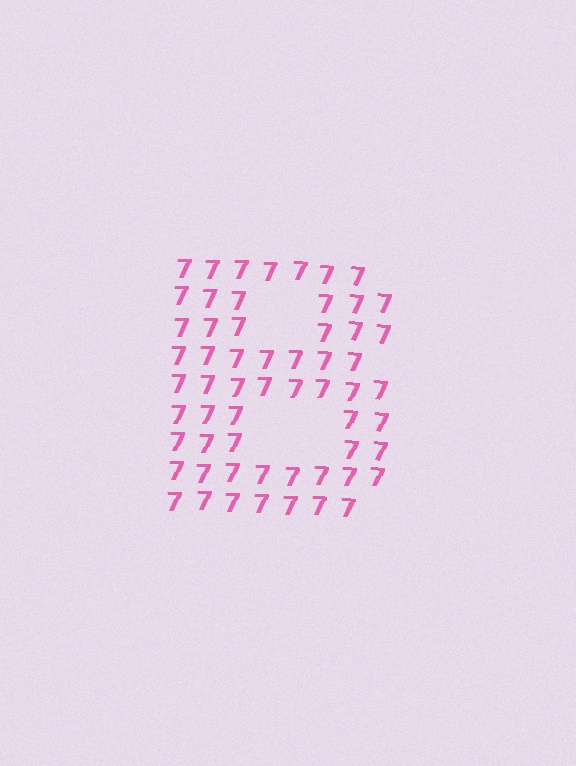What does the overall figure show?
The overall figure shows the letter B.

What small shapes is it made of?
It is made of small digit 7's.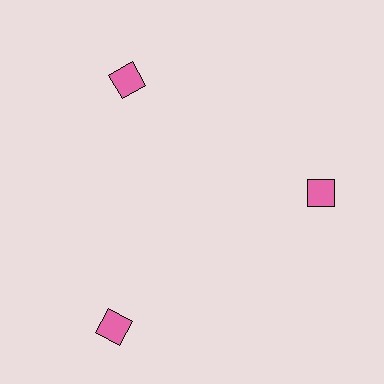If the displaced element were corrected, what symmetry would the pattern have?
It would have 3-fold rotational symmetry — the pattern would map onto itself every 120 degrees.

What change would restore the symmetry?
The symmetry would be restored by moving it inward, back onto the ring so that all 3 squares sit at equal angles and equal distance from the center.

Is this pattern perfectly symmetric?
No. The 3 pink squares are arranged in a ring, but one element near the 7 o'clock position is pushed outward from the center, breaking the 3-fold rotational symmetry.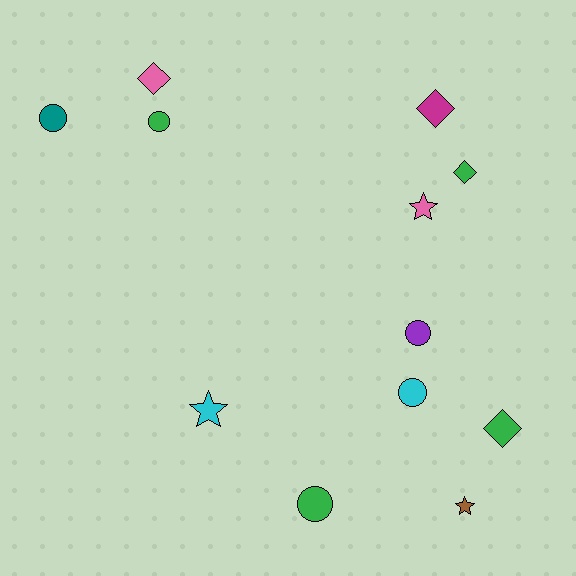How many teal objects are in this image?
There is 1 teal object.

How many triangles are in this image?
There are no triangles.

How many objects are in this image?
There are 12 objects.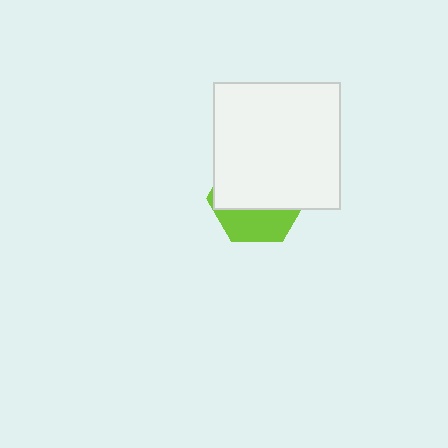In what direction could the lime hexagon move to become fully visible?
The lime hexagon could move down. That would shift it out from behind the white square entirely.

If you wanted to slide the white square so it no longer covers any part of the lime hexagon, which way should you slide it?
Slide it up — that is the most direct way to separate the two shapes.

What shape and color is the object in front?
The object in front is a white square.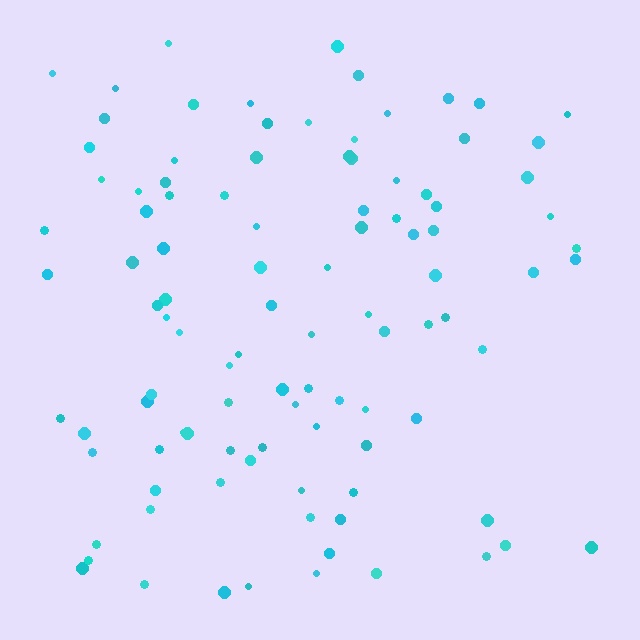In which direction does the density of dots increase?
From right to left, with the left side densest.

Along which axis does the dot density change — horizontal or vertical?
Horizontal.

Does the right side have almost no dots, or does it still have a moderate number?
Still a moderate number, just noticeably fewer than the left.